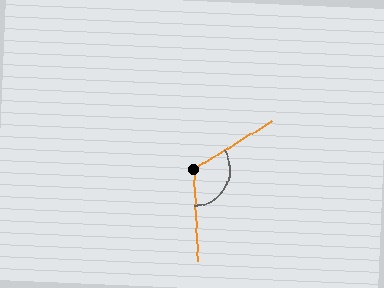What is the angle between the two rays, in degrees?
Approximately 119 degrees.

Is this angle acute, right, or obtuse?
It is obtuse.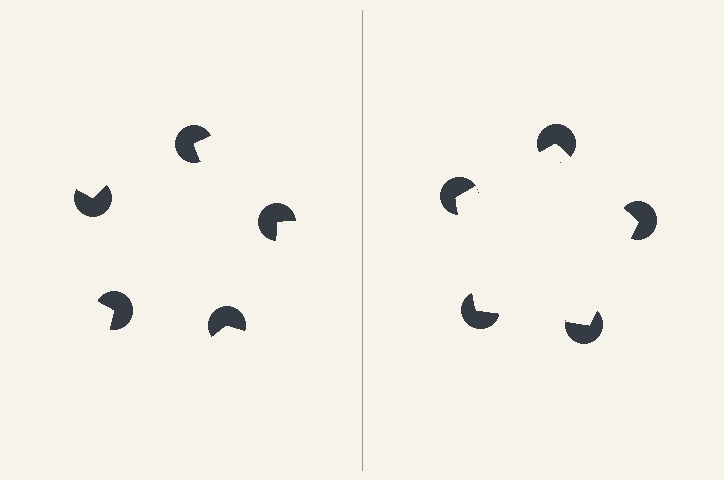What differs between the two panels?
The pac-man discs are positioned identically on both sides; only the wedge orientations differ. On the right they align to a pentagon; on the left they are misaligned.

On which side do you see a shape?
An illusory pentagon appears on the right side. On the left side the wedge cuts are rotated, so no coherent shape forms.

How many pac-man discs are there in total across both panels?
10 — 5 on each side.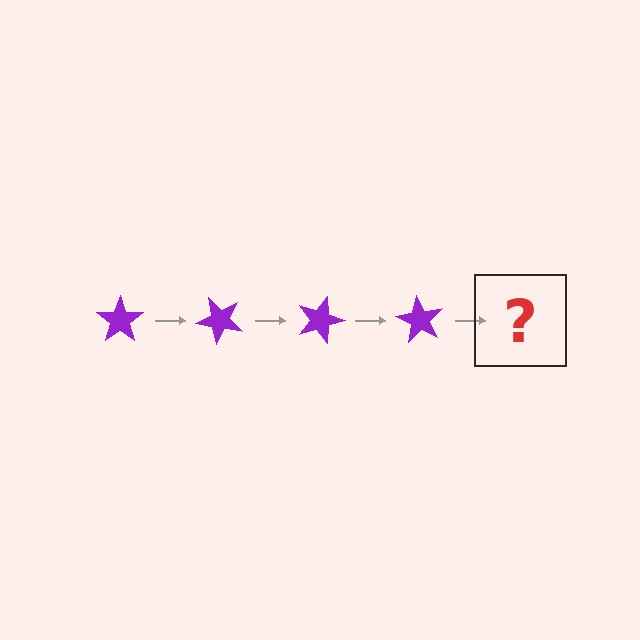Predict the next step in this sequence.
The next step is a purple star rotated 180 degrees.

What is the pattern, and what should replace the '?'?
The pattern is that the star rotates 45 degrees each step. The '?' should be a purple star rotated 180 degrees.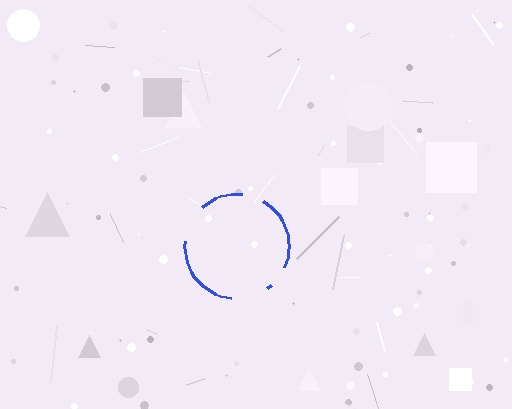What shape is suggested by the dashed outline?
The dashed outline suggests a circle.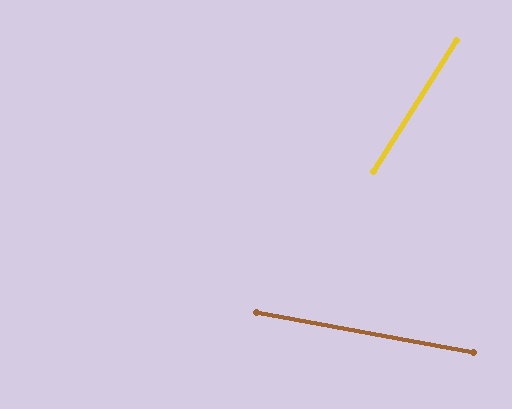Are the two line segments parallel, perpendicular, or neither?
Neither parallel nor perpendicular — they differ by about 68°.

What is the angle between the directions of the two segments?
Approximately 68 degrees.